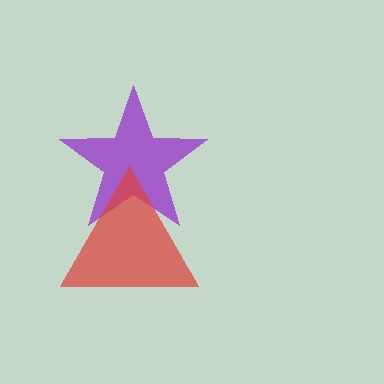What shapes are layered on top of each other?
The layered shapes are: a purple star, a red triangle.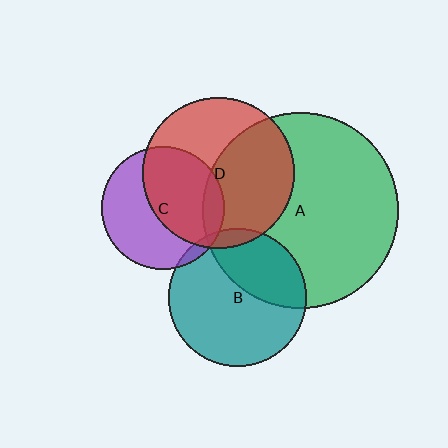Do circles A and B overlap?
Yes.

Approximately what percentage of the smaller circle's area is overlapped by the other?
Approximately 35%.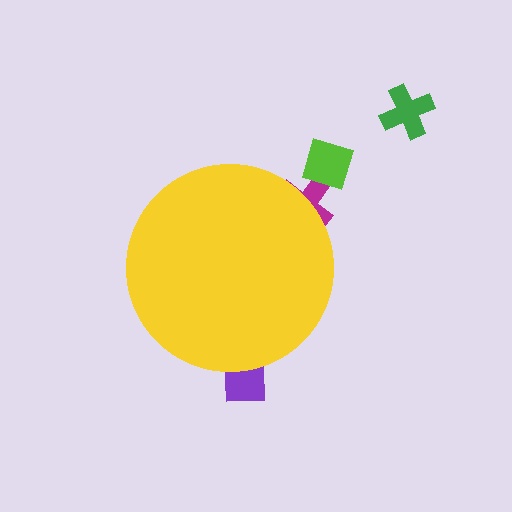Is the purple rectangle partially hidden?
Yes, the purple rectangle is partially hidden behind the yellow circle.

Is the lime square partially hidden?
No, the lime square is fully visible.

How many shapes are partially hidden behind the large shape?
2 shapes are partially hidden.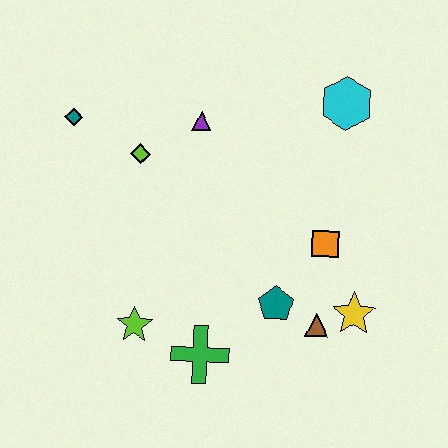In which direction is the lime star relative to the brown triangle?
The lime star is to the left of the brown triangle.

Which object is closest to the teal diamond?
The lime diamond is closest to the teal diamond.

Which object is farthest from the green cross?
The cyan hexagon is farthest from the green cross.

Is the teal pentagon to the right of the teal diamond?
Yes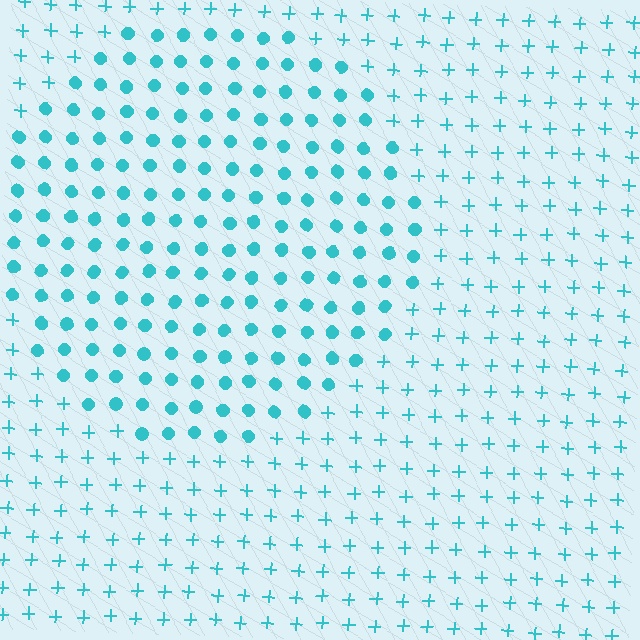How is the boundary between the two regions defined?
The boundary is defined by a change in element shape: circles inside vs. plus signs outside. All elements share the same color and spacing.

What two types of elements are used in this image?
The image uses circles inside the circle region and plus signs outside it.